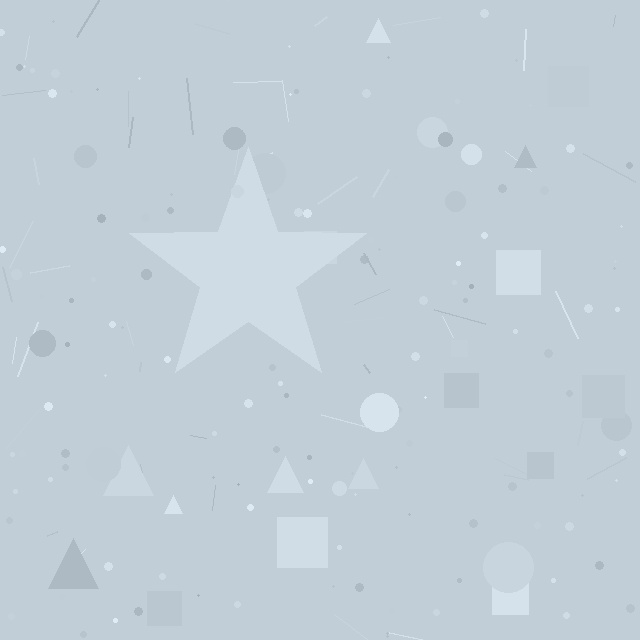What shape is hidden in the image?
A star is hidden in the image.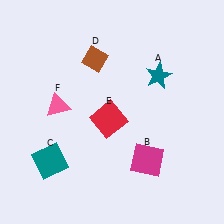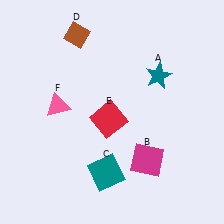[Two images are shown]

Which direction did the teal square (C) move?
The teal square (C) moved right.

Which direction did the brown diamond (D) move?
The brown diamond (D) moved up.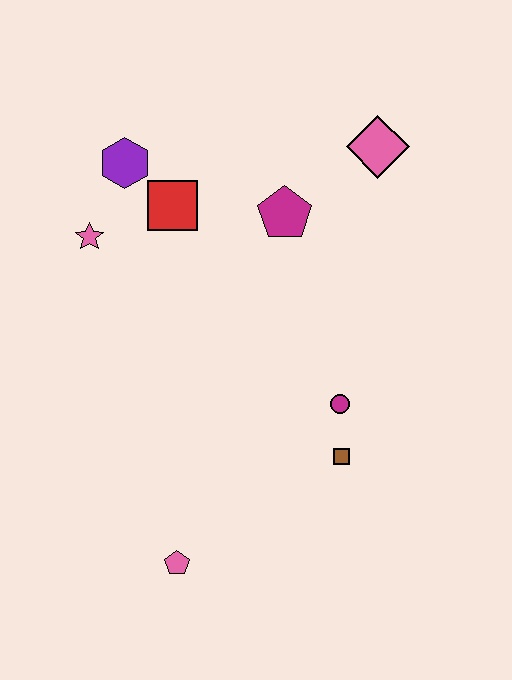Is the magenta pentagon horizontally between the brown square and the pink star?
Yes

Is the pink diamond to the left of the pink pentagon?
No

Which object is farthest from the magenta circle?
The purple hexagon is farthest from the magenta circle.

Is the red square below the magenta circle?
No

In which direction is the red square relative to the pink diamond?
The red square is to the left of the pink diamond.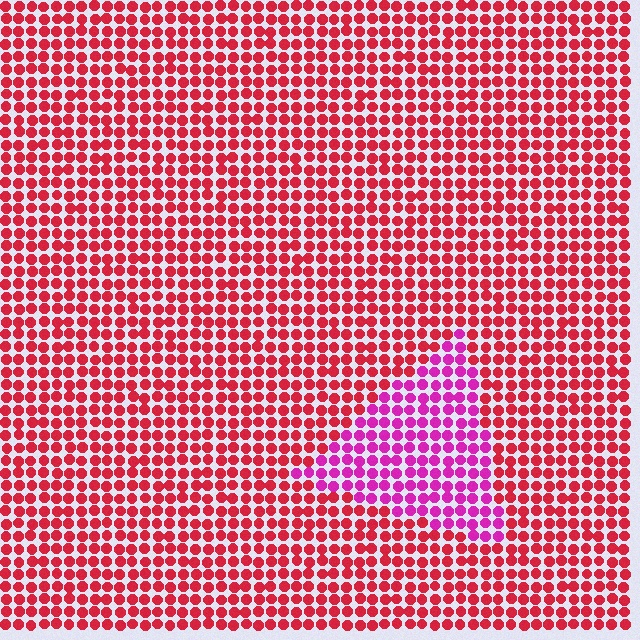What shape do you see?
I see a triangle.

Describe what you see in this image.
The image is filled with small red elements in a uniform arrangement. A triangle-shaped region is visible where the elements are tinted to a slightly different hue, forming a subtle color boundary.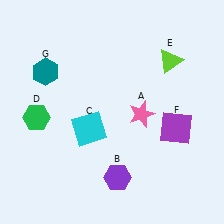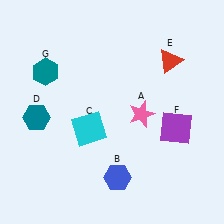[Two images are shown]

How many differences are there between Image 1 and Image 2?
There are 3 differences between the two images.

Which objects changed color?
B changed from purple to blue. D changed from green to teal. E changed from lime to red.